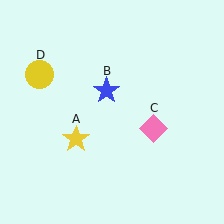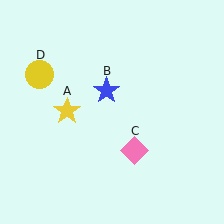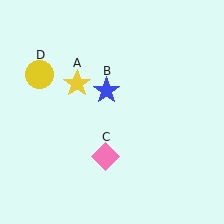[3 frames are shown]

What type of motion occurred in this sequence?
The yellow star (object A), pink diamond (object C) rotated clockwise around the center of the scene.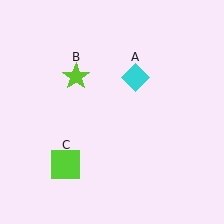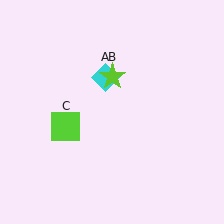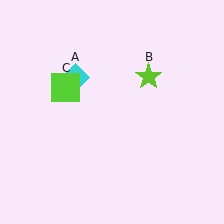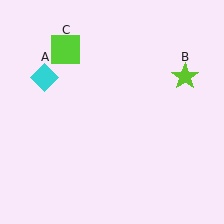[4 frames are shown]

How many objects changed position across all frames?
3 objects changed position: cyan diamond (object A), lime star (object B), lime square (object C).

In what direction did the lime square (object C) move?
The lime square (object C) moved up.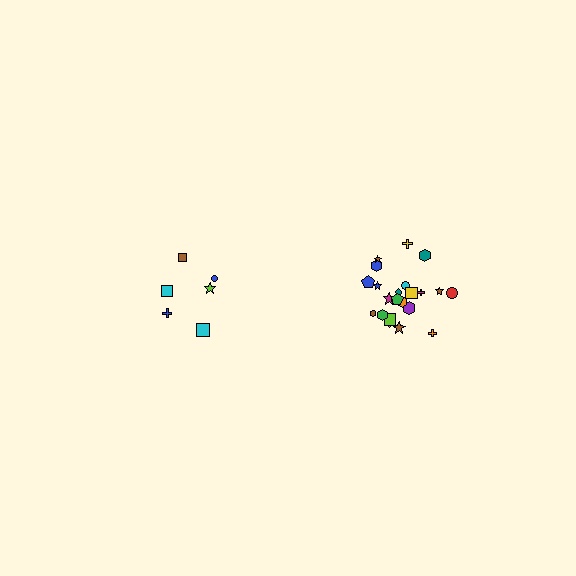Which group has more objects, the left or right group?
The right group.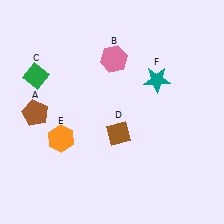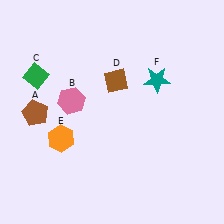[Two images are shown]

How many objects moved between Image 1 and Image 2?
2 objects moved between the two images.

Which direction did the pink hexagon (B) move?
The pink hexagon (B) moved left.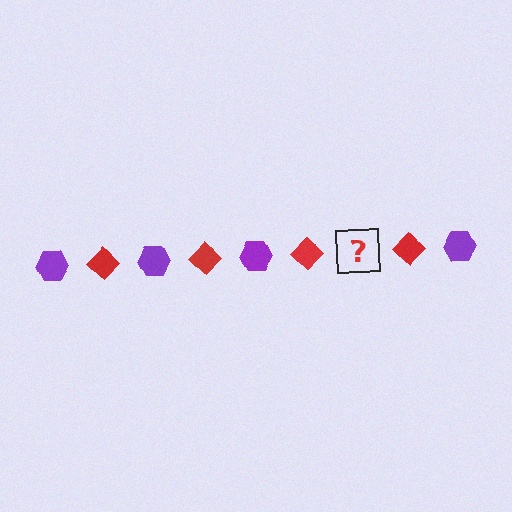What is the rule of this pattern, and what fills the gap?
The rule is that the pattern alternates between purple hexagon and red diamond. The gap should be filled with a purple hexagon.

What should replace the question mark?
The question mark should be replaced with a purple hexagon.